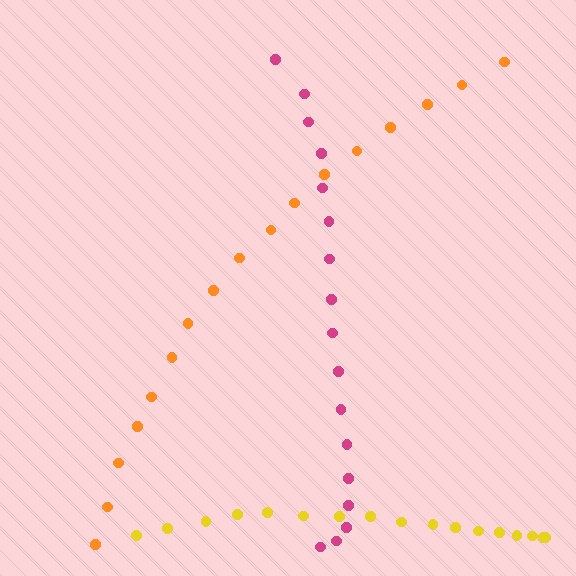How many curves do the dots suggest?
There are 3 distinct paths.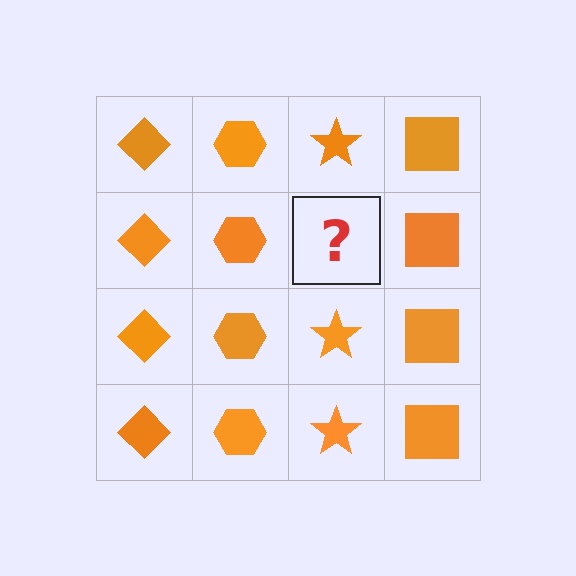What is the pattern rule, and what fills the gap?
The rule is that each column has a consistent shape. The gap should be filled with an orange star.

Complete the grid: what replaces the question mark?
The question mark should be replaced with an orange star.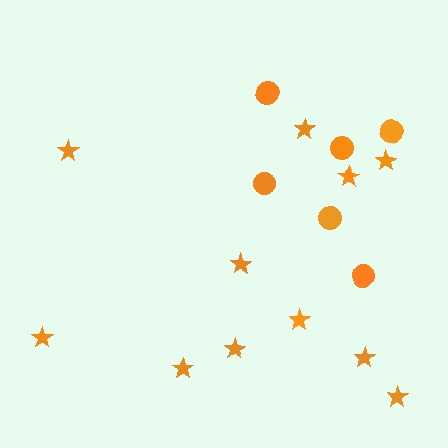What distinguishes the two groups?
There are 2 groups: one group of stars (11) and one group of circles (6).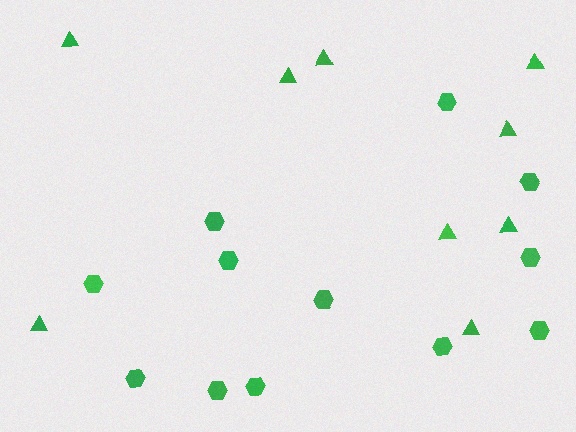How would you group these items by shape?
There are 2 groups: one group of triangles (9) and one group of hexagons (12).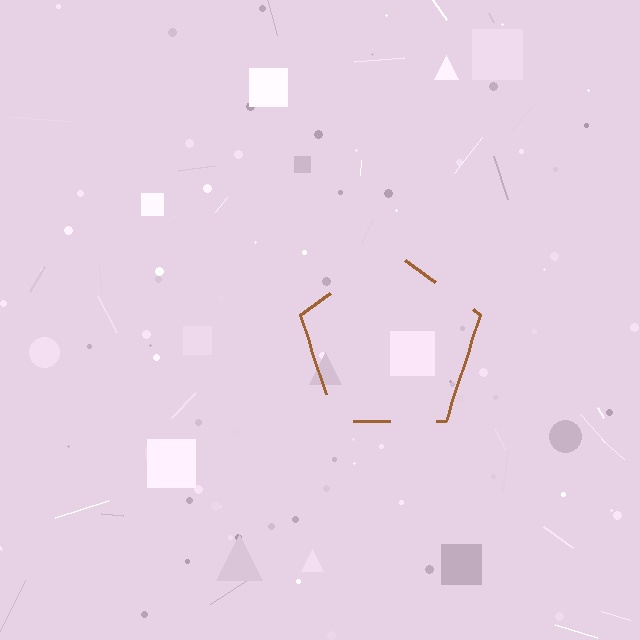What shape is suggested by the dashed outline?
The dashed outline suggests a pentagon.